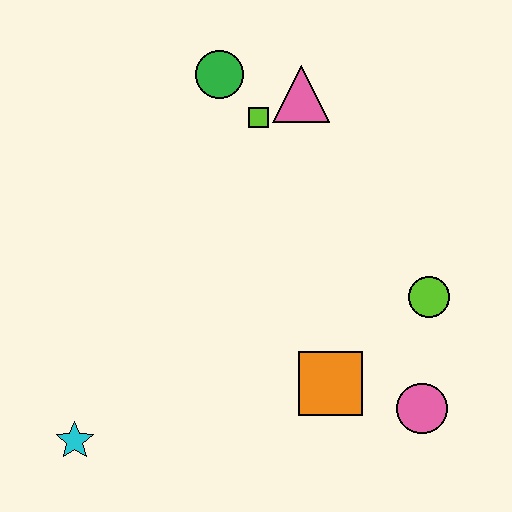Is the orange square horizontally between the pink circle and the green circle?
Yes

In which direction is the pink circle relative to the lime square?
The pink circle is below the lime square.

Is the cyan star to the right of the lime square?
No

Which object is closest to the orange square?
The pink circle is closest to the orange square.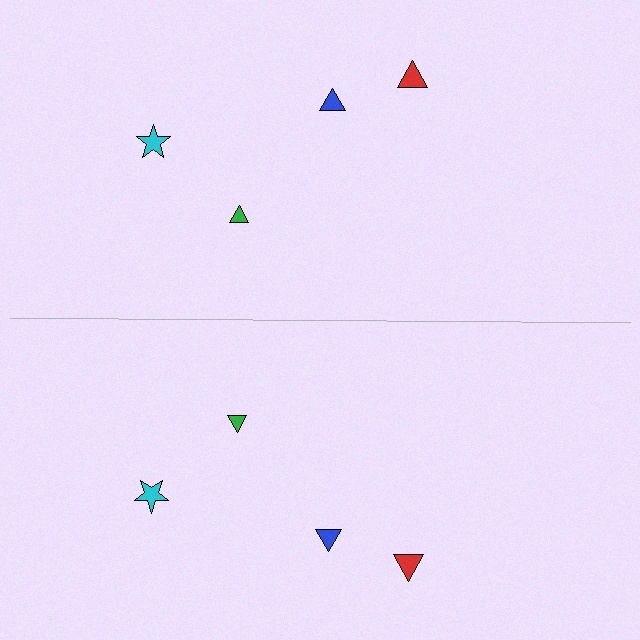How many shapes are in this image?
There are 8 shapes in this image.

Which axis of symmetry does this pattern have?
The pattern has a horizontal axis of symmetry running through the center of the image.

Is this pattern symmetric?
Yes, this pattern has bilateral (reflection) symmetry.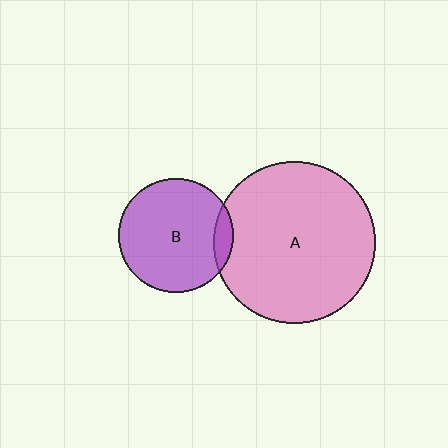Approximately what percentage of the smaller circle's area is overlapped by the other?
Approximately 10%.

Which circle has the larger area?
Circle A (pink).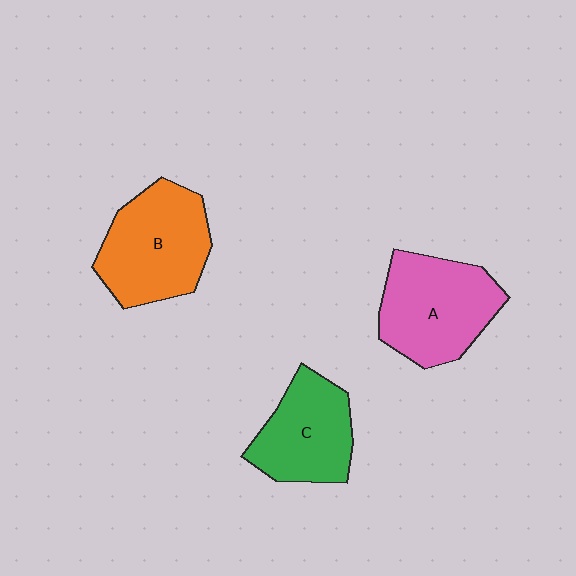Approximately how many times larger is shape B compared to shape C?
Approximately 1.2 times.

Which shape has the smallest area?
Shape C (green).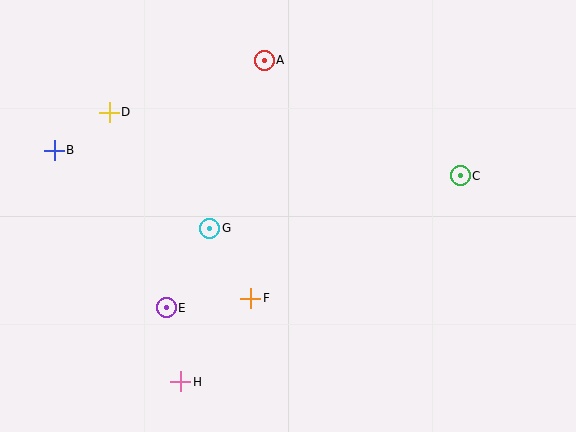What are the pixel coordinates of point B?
Point B is at (54, 150).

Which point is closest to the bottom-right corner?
Point C is closest to the bottom-right corner.